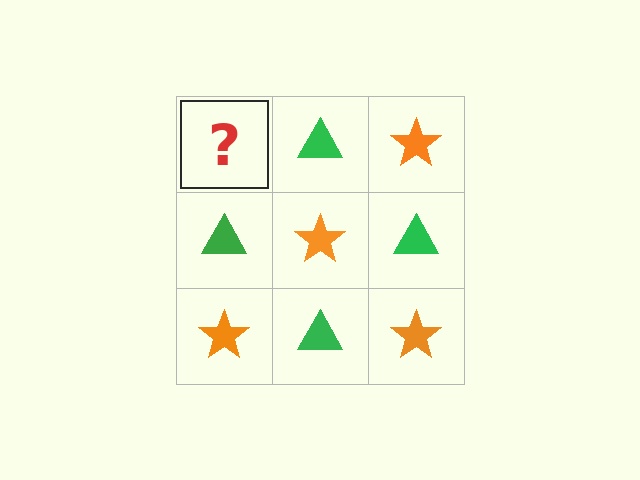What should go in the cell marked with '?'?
The missing cell should contain an orange star.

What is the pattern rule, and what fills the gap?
The rule is that it alternates orange star and green triangle in a checkerboard pattern. The gap should be filled with an orange star.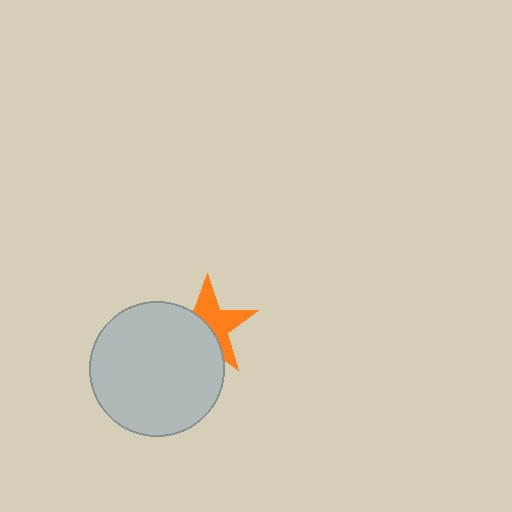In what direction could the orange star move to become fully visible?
The orange star could move toward the upper-right. That would shift it out from behind the light gray circle entirely.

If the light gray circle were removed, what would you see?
You would see the complete orange star.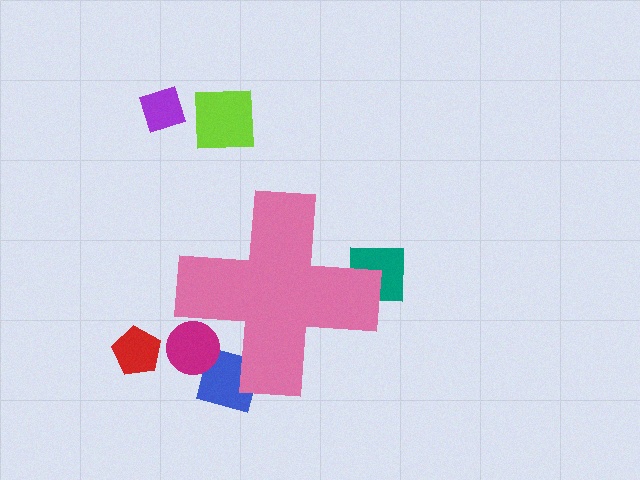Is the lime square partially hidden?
No, the lime square is fully visible.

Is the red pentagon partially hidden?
No, the red pentagon is fully visible.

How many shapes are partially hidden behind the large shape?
3 shapes are partially hidden.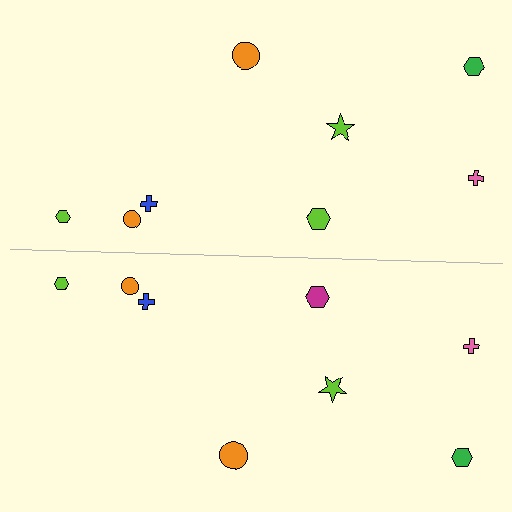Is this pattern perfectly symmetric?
No, the pattern is not perfectly symmetric. The magenta hexagon on the bottom side breaks the symmetry — its mirror counterpart is lime.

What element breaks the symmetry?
The magenta hexagon on the bottom side breaks the symmetry — its mirror counterpart is lime.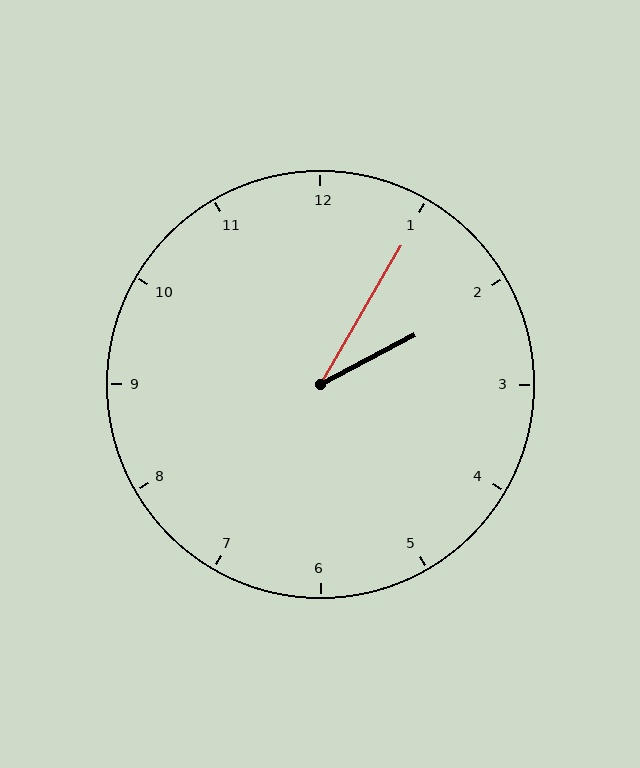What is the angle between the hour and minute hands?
Approximately 32 degrees.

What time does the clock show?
2:05.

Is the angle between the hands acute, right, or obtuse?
It is acute.